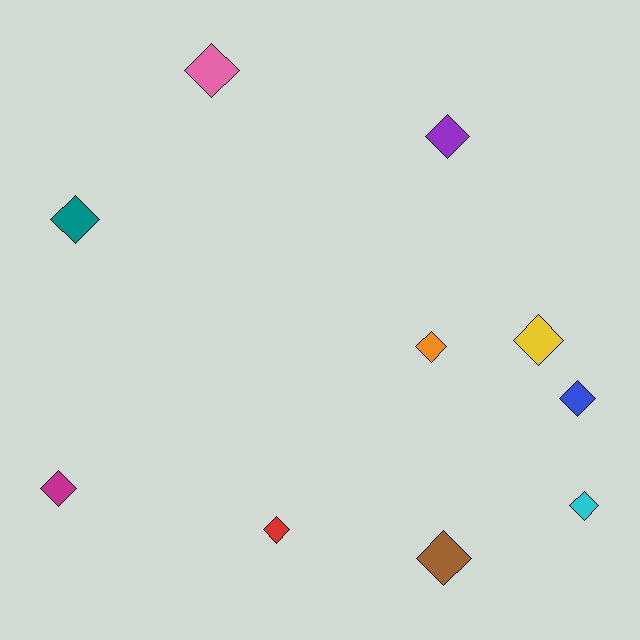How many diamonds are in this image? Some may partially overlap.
There are 10 diamonds.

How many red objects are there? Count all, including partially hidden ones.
There is 1 red object.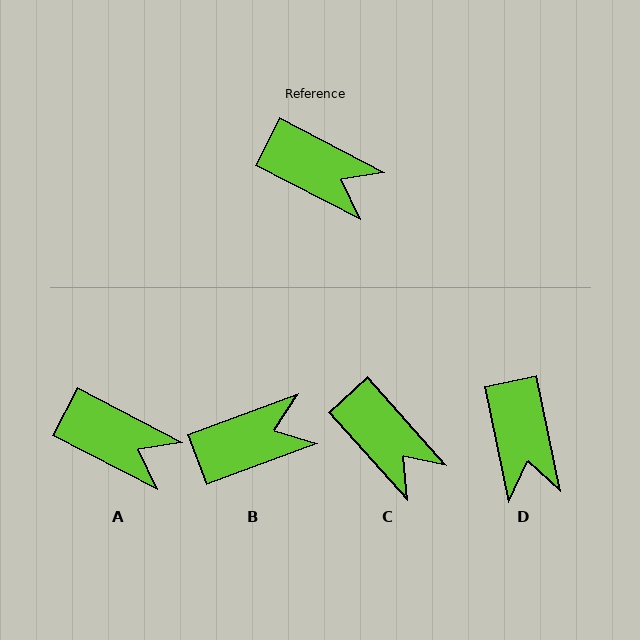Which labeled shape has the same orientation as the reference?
A.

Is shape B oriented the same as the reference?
No, it is off by about 47 degrees.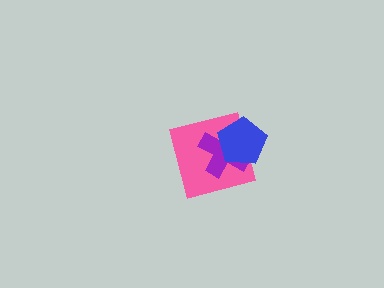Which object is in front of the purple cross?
The blue pentagon is in front of the purple cross.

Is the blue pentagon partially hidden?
No, no other shape covers it.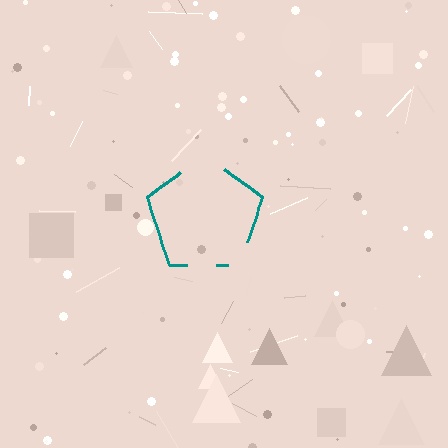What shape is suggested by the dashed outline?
The dashed outline suggests a pentagon.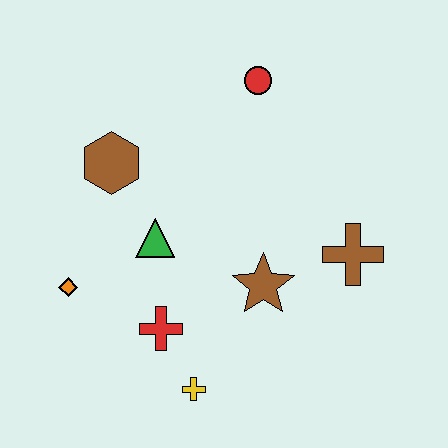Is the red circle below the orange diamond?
No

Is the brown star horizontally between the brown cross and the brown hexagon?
Yes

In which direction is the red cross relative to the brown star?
The red cross is to the left of the brown star.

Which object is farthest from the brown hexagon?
The brown cross is farthest from the brown hexagon.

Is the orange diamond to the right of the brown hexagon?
No